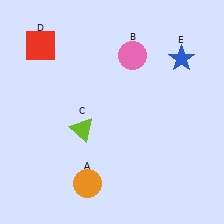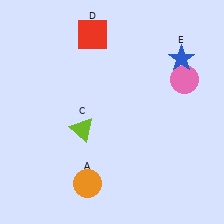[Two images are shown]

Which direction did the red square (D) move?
The red square (D) moved right.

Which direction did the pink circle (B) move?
The pink circle (B) moved right.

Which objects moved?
The objects that moved are: the pink circle (B), the red square (D).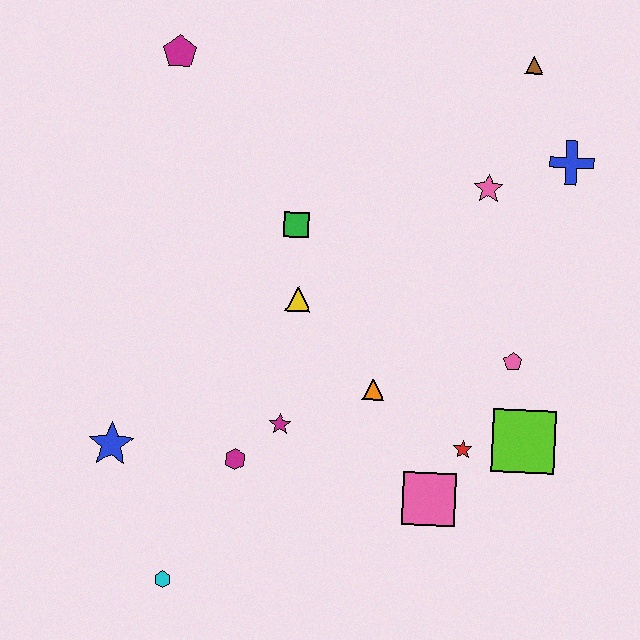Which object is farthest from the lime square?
The magenta pentagon is farthest from the lime square.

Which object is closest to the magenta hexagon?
The magenta star is closest to the magenta hexagon.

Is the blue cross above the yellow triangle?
Yes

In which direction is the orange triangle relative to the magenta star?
The orange triangle is to the right of the magenta star.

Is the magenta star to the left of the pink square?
Yes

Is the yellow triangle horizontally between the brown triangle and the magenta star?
Yes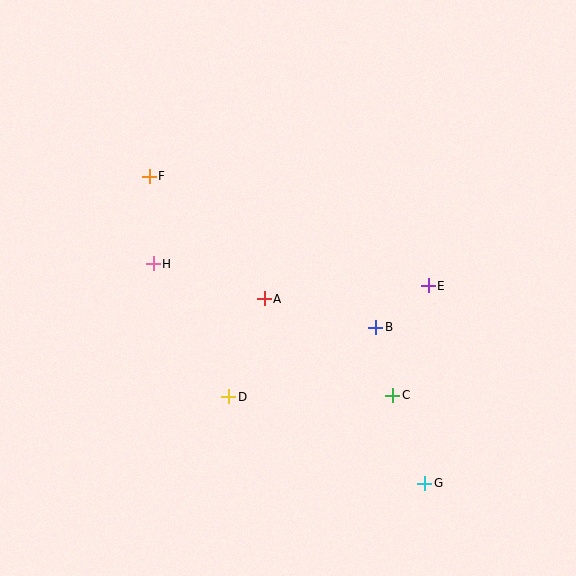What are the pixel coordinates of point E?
Point E is at (428, 286).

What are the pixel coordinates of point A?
Point A is at (264, 299).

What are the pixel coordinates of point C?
Point C is at (393, 395).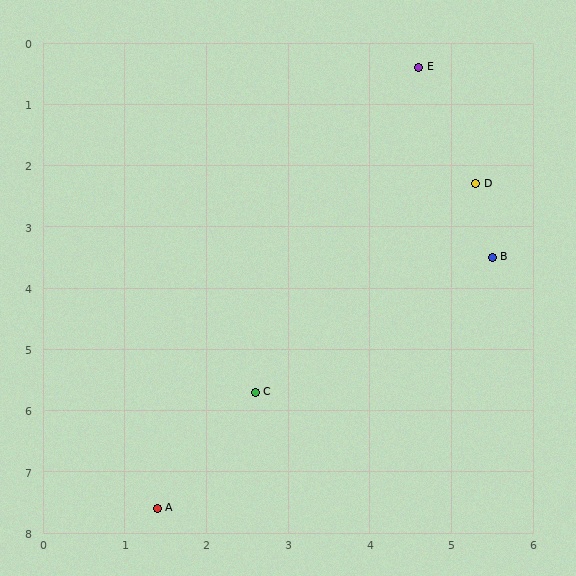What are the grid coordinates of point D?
Point D is at approximately (5.3, 2.3).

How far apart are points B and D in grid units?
Points B and D are about 1.2 grid units apart.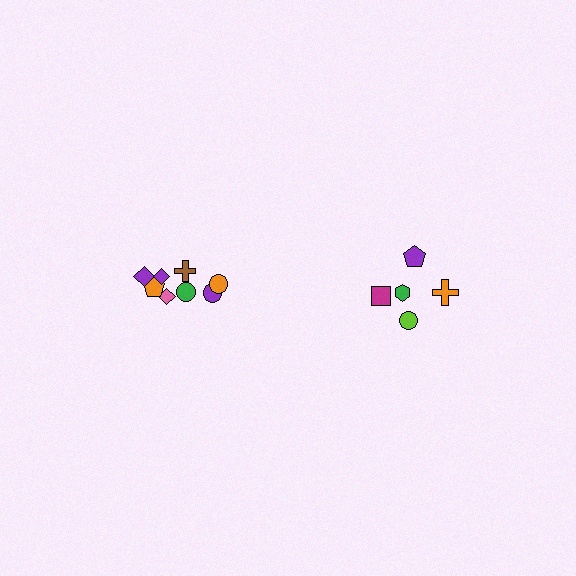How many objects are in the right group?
There are 5 objects.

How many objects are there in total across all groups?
There are 13 objects.